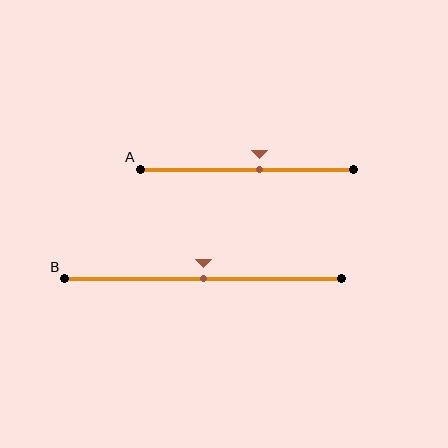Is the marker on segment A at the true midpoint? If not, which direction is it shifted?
No, the marker on segment A is shifted to the right by about 6% of the segment length.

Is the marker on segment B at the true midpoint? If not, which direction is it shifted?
Yes, the marker on segment B is at the true midpoint.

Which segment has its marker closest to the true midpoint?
Segment B has its marker closest to the true midpoint.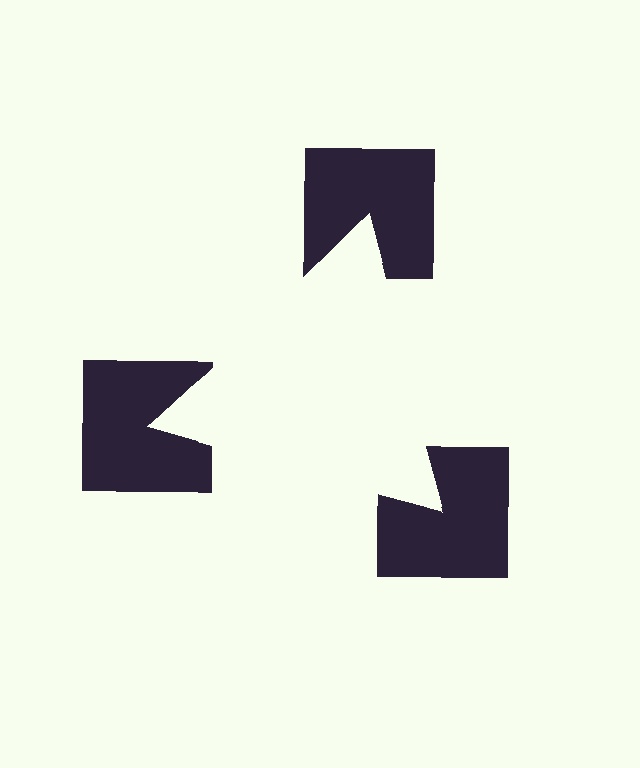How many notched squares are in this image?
There are 3 — one at each vertex of the illusory triangle.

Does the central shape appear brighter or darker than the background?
It typically appears slightly brighter than the background, even though no actual brightness change is drawn.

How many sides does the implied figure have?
3 sides.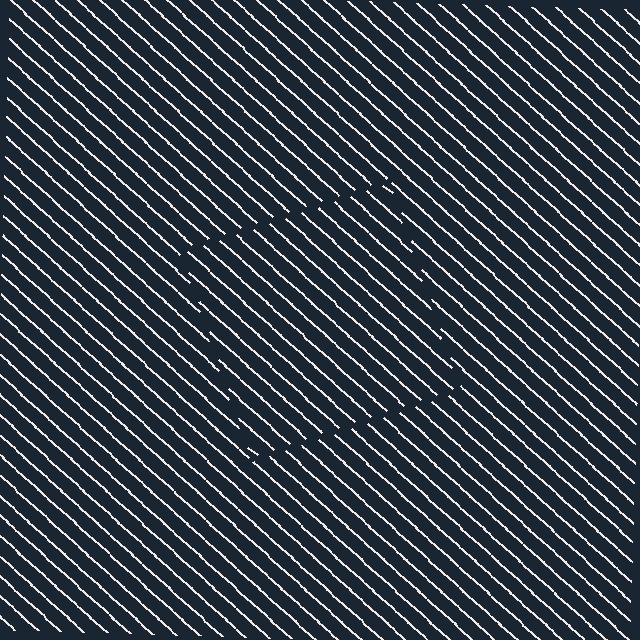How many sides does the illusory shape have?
4 sides — the line-ends trace a square.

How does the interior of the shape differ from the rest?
The interior of the shape contains the same grating, shifted by half a period — the contour is defined by the phase discontinuity where line-ends from the inner and outer gratings abut.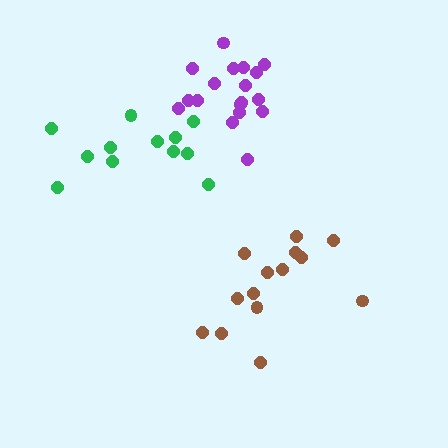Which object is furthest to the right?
The brown cluster is rightmost.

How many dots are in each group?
Group 1: 12 dots, Group 2: 18 dots, Group 3: 14 dots (44 total).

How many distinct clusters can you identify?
There are 3 distinct clusters.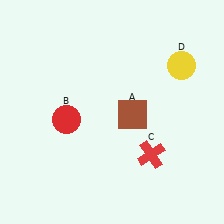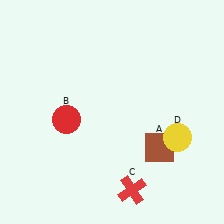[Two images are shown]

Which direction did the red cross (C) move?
The red cross (C) moved down.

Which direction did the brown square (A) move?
The brown square (A) moved down.